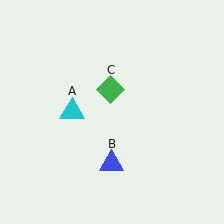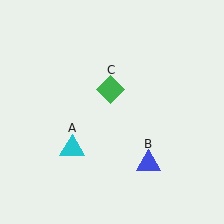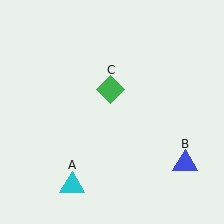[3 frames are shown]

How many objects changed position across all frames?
2 objects changed position: cyan triangle (object A), blue triangle (object B).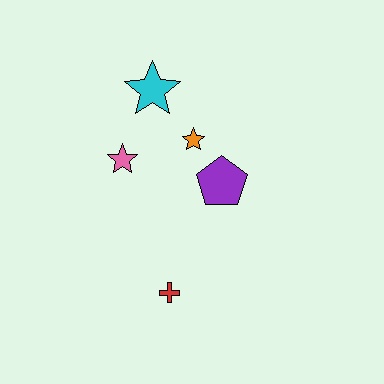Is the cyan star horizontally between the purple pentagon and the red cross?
No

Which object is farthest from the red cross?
The cyan star is farthest from the red cross.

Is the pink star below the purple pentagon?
No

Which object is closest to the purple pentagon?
The orange star is closest to the purple pentagon.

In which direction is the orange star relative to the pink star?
The orange star is to the right of the pink star.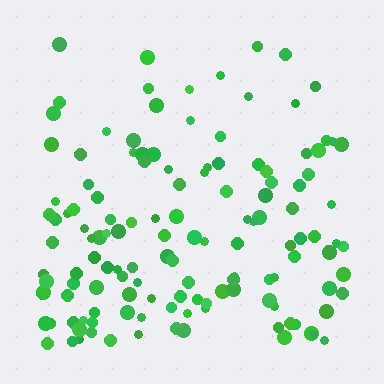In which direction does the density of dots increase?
From top to bottom, with the bottom side densest.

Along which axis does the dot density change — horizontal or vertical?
Vertical.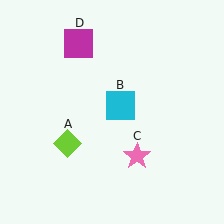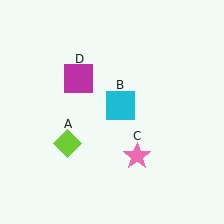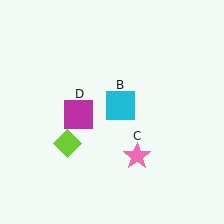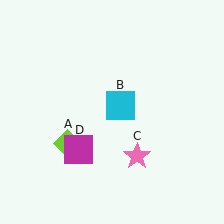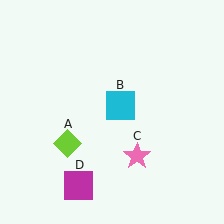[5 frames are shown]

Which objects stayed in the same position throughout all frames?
Lime diamond (object A) and cyan square (object B) and pink star (object C) remained stationary.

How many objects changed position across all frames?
1 object changed position: magenta square (object D).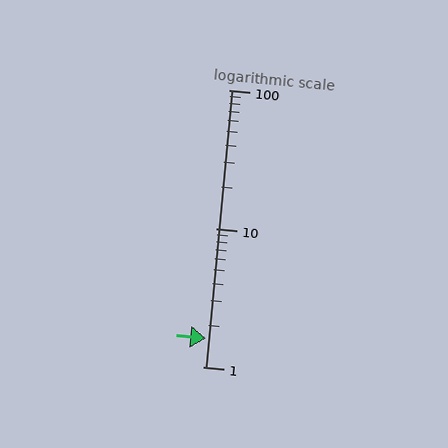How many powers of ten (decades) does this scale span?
The scale spans 2 decades, from 1 to 100.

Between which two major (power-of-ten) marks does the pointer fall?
The pointer is between 1 and 10.